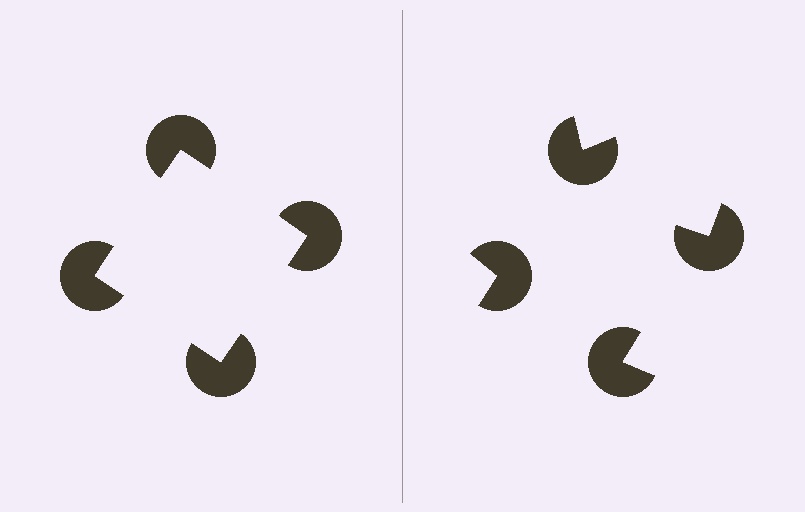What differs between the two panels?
The pac-man discs are positioned identically on both sides; only the wedge orientations differ. On the left they align to a square; on the right they are misaligned.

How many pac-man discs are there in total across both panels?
8 — 4 on each side.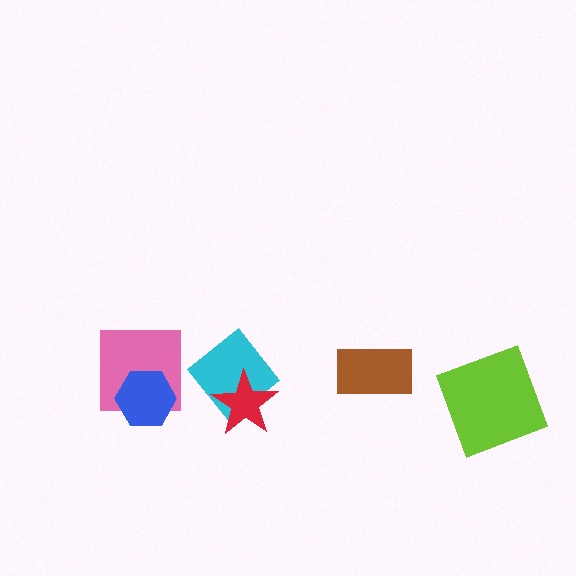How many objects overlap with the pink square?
1 object overlaps with the pink square.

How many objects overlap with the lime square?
0 objects overlap with the lime square.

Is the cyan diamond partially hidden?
Yes, it is partially covered by another shape.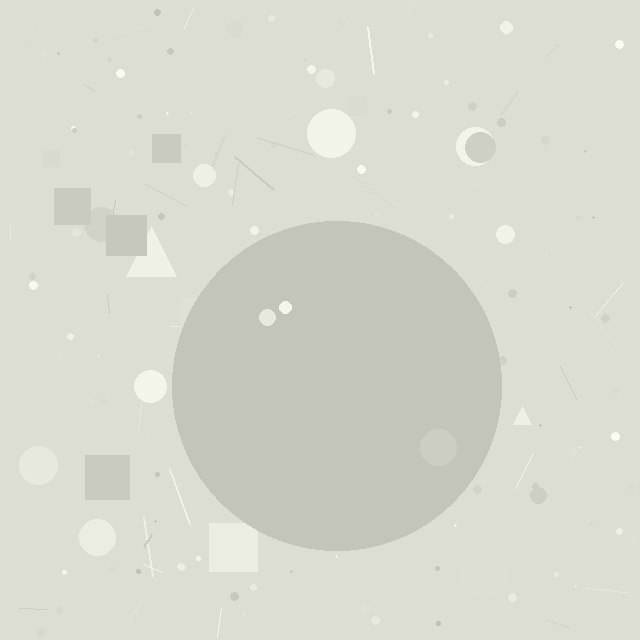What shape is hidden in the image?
A circle is hidden in the image.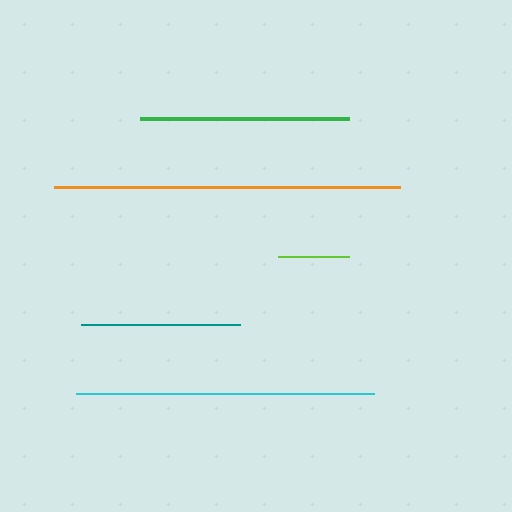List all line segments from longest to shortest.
From longest to shortest: orange, cyan, green, teal, lime.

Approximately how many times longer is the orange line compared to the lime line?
The orange line is approximately 4.8 times the length of the lime line.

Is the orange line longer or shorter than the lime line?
The orange line is longer than the lime line.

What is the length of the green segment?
The green segment is approximately 210 pixels long.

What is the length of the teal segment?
The teal segment is approximately 159 pixels long.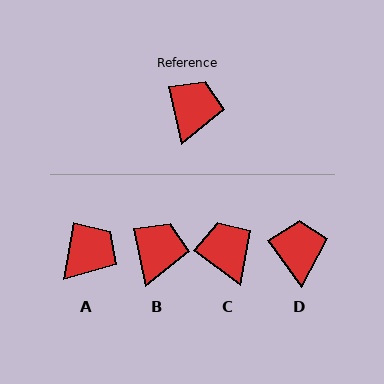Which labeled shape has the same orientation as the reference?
B.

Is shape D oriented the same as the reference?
No, it is off by about 23 degrees.